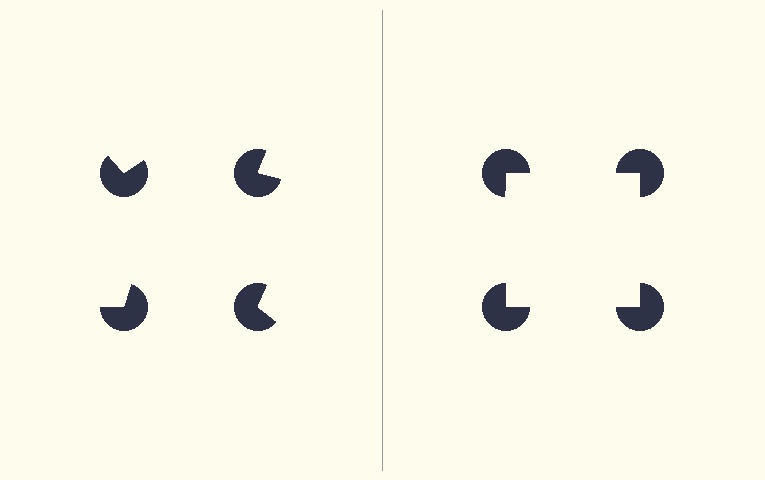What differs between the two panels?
The pac-man discs are positioned identically on both sides; only the wedge orientations differ. On the right they align to a square; on the left they are misaligned.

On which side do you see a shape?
An illusory square appears on the right side. On the left side the wedge cuts are rotated, so no coherent shape forms.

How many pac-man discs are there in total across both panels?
8 — 4 on each side.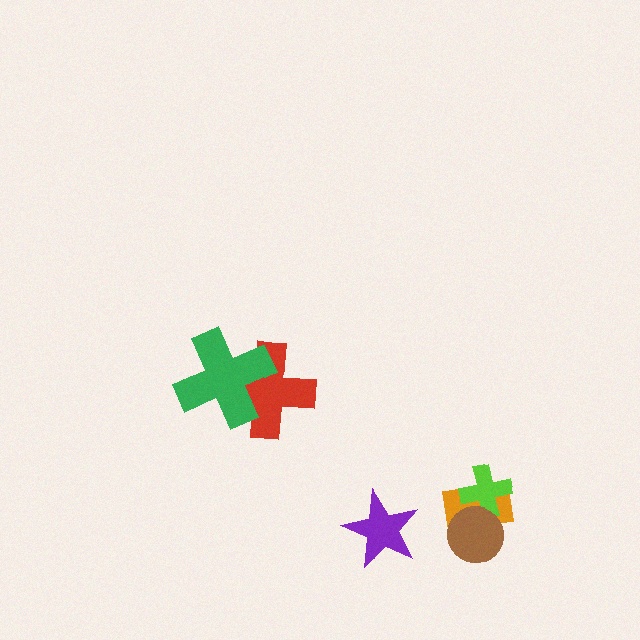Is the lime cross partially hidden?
Yes, it is partially covered by another shape.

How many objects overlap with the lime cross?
2 objects overlap with the lime cross.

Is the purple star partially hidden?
No, no other shape covers it.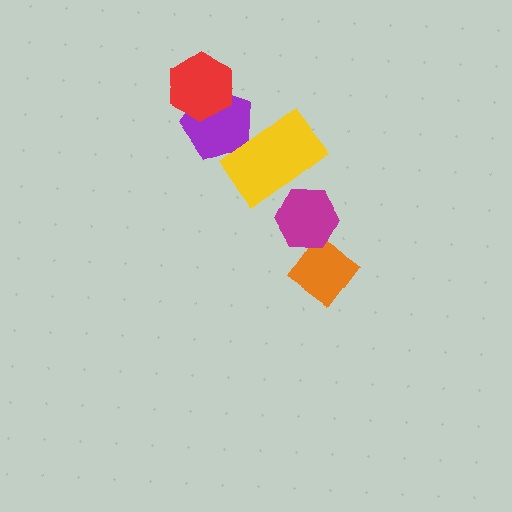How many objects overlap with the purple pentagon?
2 objects overlap with the purple pentagon.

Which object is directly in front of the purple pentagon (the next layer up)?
The red hexagon is directly in front of the purple pentagon.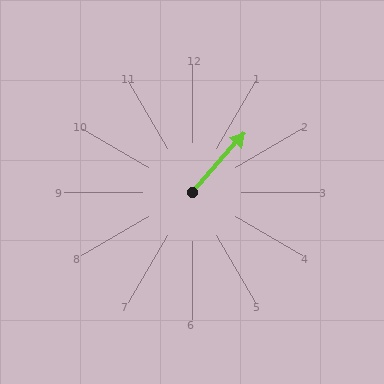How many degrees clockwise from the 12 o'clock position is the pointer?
Approximately 41 degrees.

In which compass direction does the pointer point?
Northeast.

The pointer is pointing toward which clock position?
Roughly 1 o'clock.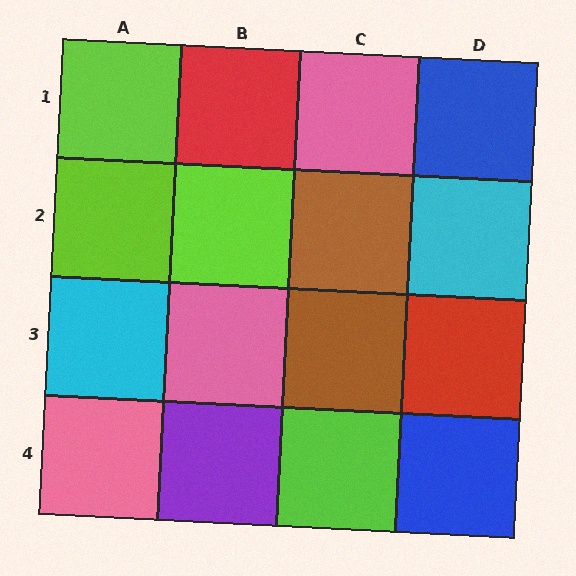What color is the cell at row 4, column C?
Lime.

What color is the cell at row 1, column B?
Red.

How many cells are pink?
3 cells are pink.